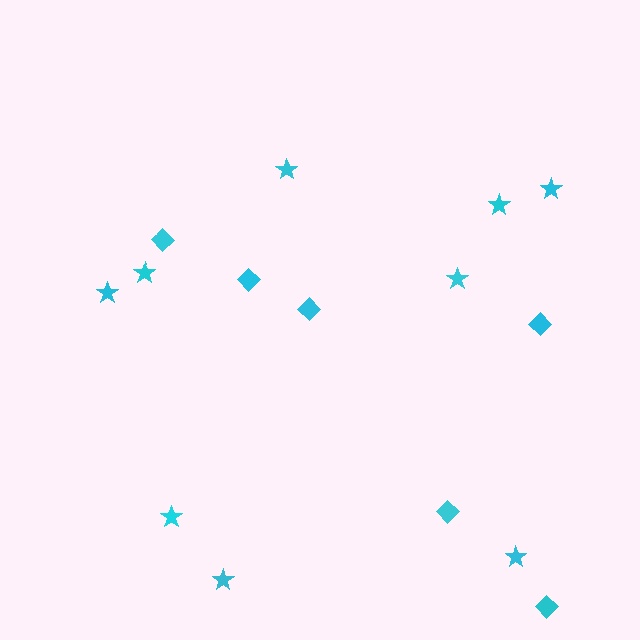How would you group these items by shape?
There are 2 groups: one group of stars (9) and one group of diamonds (6).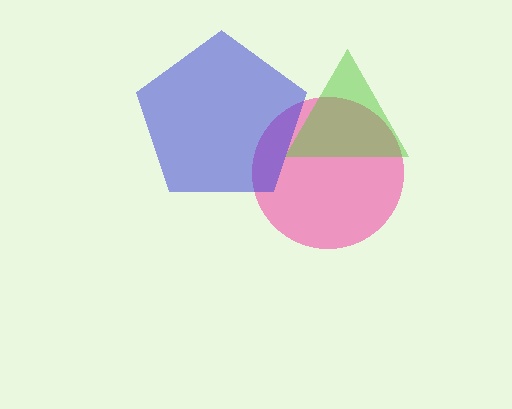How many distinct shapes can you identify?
There are 3 distinct shapes: a pink circle, a lime triangle, a blue pentagon.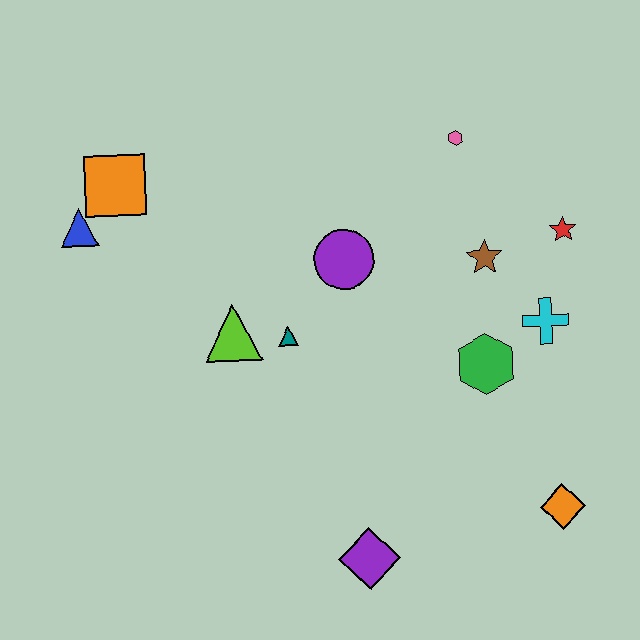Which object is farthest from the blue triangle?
The orange diamond is farthest from the blue triangle.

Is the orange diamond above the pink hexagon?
No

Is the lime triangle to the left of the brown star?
Yes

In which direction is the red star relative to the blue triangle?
The red star is to the right of the blue triangle.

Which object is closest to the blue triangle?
The orange square is closest to the blue triangle.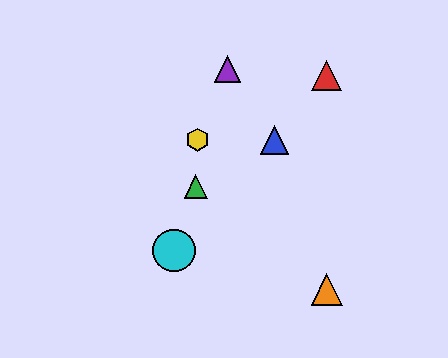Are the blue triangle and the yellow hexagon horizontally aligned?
Yes, both are at y≈140.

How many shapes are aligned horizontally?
2 shapes (the blue triangle, the yellow hexagon) are aligned horizontally.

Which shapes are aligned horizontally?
The blue triangle, the yellow hexagon are aligned horizontally.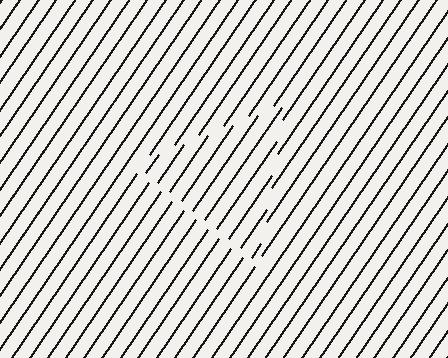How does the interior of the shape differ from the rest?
The interior of the shape contains the same grating, shifted by half a period — the contour is defined by the phase discontinuity where line-ends from the inner and outer gratings abut.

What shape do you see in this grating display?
An illusory triangle. The interior of the shape contains the same grating, shifted by half a period — the contour is defined by the phase discontinuity where line-ends from the inner and outer gratings abut.